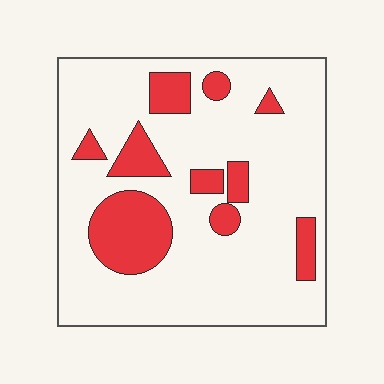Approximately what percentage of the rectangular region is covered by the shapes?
Approximately 20%.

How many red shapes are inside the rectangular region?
10.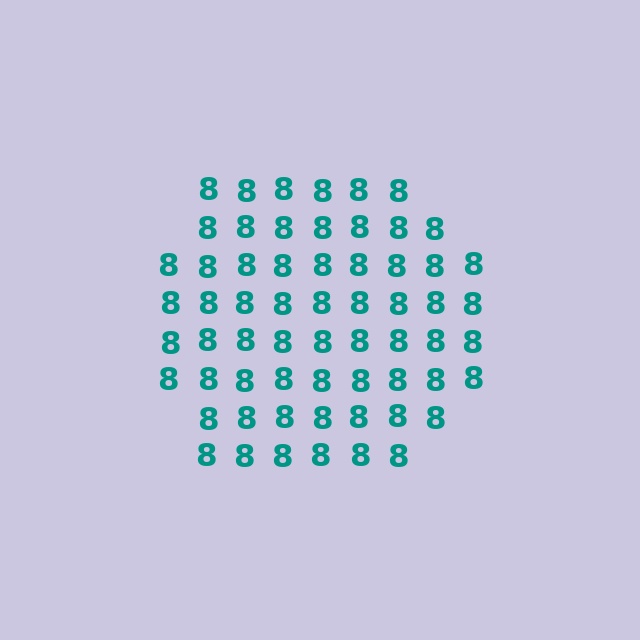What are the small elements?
The small elements are digit 8's.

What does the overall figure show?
The overall figure shows a hexagon.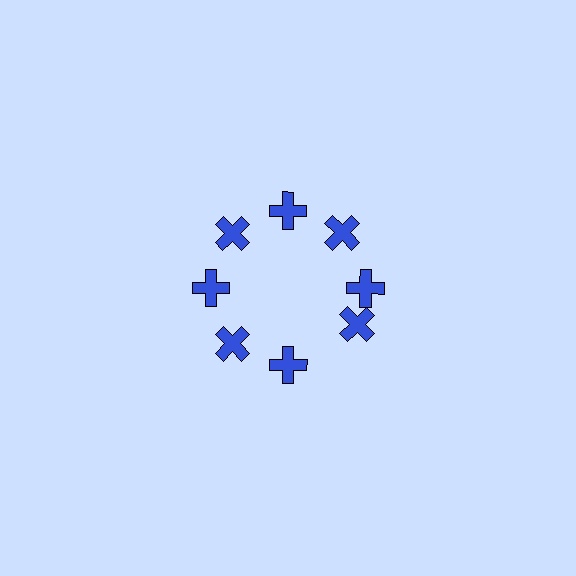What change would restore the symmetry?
The symmetry would be restored by rotating it back into even spacing with its neighbors so that all 8 crosses sit at equal angles and equal distance from the center.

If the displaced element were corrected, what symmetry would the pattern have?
It would have 8-fold rotational symmetry — the pattern would map onto itself every 45 degrees.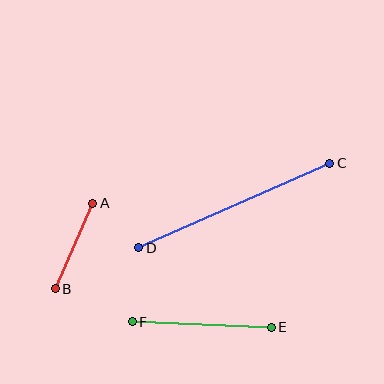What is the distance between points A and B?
The distance is approximately 93 pixels.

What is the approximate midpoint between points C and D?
The midpoint is at approximately (234, 205) pixels.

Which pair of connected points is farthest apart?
Points C and D are farthest apart.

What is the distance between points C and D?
The distance is approximately 209 pixels.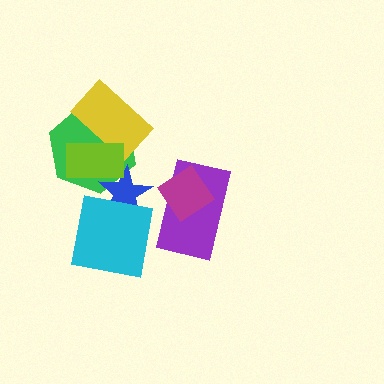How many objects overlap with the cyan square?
1 object overlaps with the cyan square.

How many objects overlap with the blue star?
3 objects overlap with the blue star.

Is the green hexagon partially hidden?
Yes, it is partially covered by another shape.